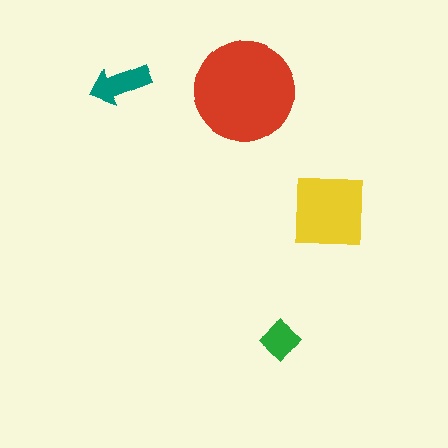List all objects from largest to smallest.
The red circle, the yellow square, the teal arrow, the green diamond.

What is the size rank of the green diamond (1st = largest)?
4th.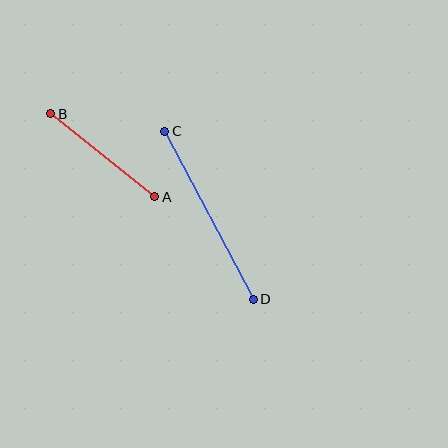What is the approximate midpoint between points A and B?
The midpoint is at approximately (103, 155) pixels.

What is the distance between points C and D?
The distance is approximately 190 pixels.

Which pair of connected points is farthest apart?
Points C and D are farthest apart.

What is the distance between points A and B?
The distance is approximately 133 pixels.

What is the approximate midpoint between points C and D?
The midpoint is at approximately (209, 215) pixels.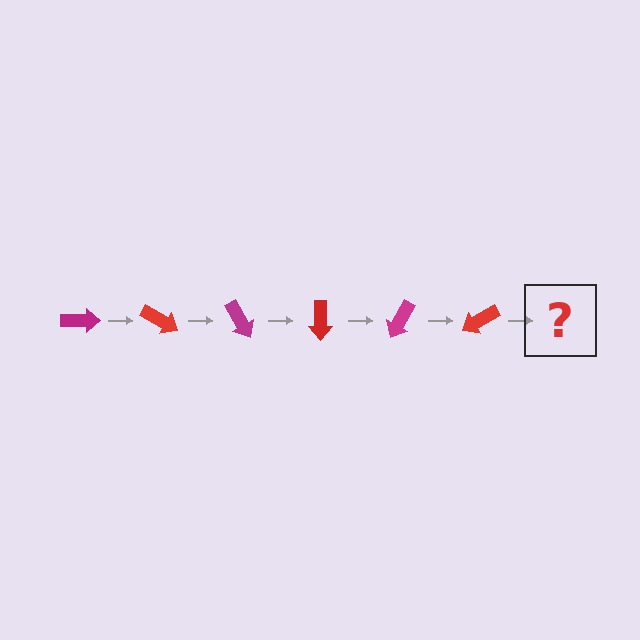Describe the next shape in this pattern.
It should be a magenta arrow, rotated 180 degrees from the start.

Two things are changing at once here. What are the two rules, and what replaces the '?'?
The two rules are that it rotates 30 degrees each step and the color cycles through magenta and red. The '?' should be a magenta arrow, rotated 180 degrees from the start.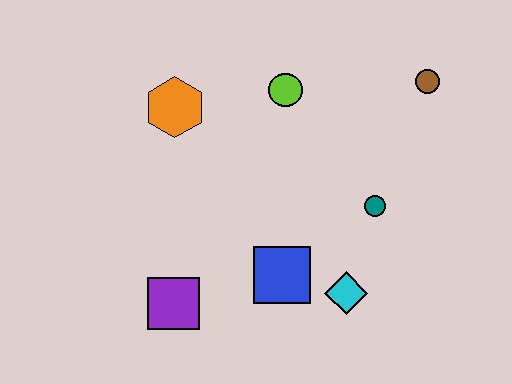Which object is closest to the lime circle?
The orange hexagon is closest to the lime circle.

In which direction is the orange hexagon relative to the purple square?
The orange hexagon is above the purple square.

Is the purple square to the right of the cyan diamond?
No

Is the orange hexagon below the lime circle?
Yes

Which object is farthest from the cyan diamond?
The orange hexagon is farthest from the cyan diamond.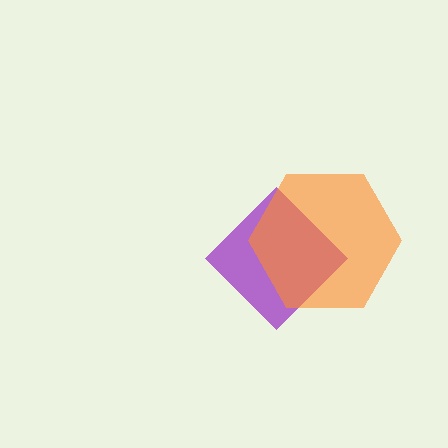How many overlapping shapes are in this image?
There are 2 overlapping shapes in the image.